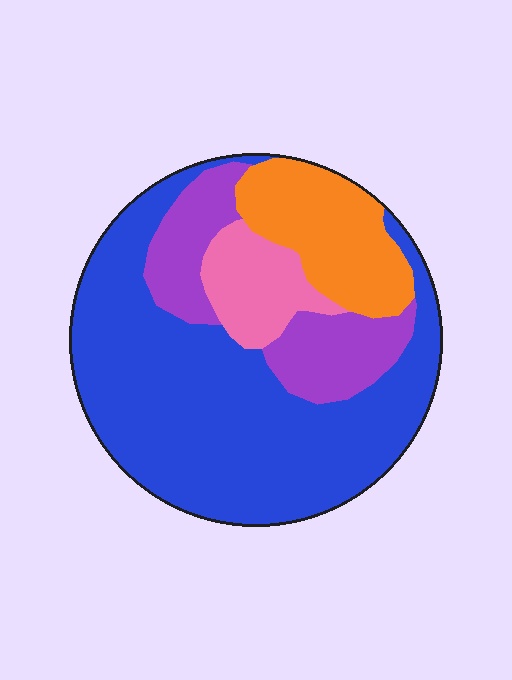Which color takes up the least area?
Pink, at roughly 10%.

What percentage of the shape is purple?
Purple covers around 15% of the shape.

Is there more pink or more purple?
Purple.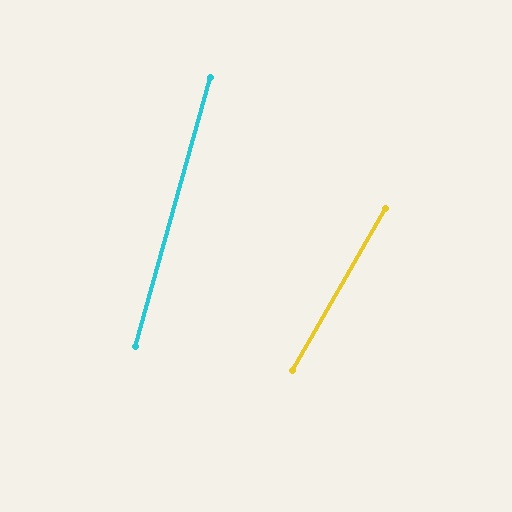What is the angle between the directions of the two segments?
Approximately 14 degrees.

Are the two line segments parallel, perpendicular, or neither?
Neither parallel nor perpendicular — they differ by about 14°.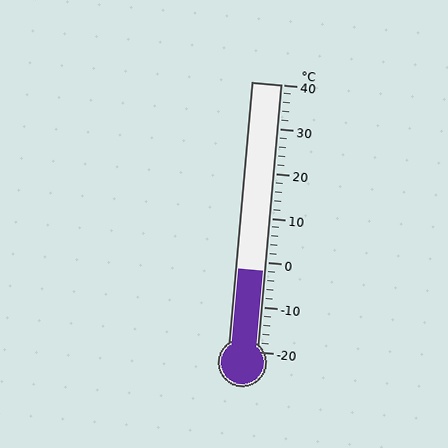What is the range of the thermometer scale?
The thermometer scale ranges from -20°C to 40°C.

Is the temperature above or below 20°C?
The temperature is below 20°C.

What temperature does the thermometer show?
The thermometer shows approximately -2°C.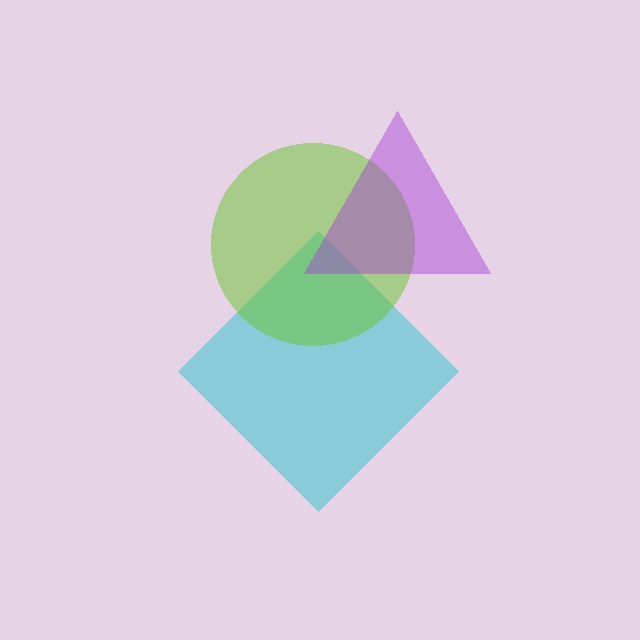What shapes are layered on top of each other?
The layered shapes are: a cyan diamond, a lime circle, a purple triangle.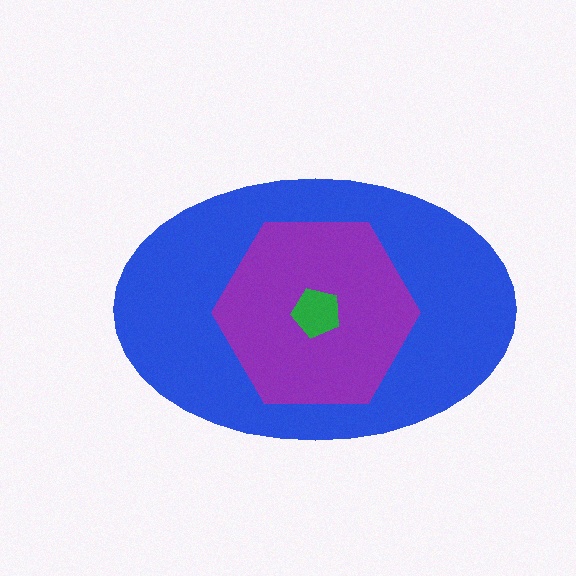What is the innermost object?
The green pentagon.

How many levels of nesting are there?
3.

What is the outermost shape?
The blue ellipse.